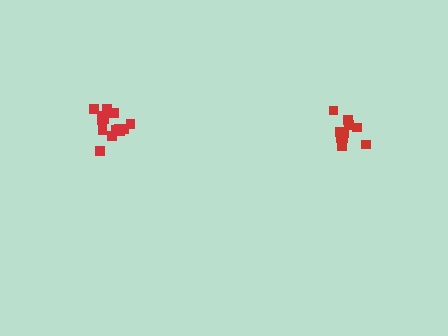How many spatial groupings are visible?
There are 2 spatial groupings.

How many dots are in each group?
Group 1: 14 dots, Group 2: 10 dots (24 total).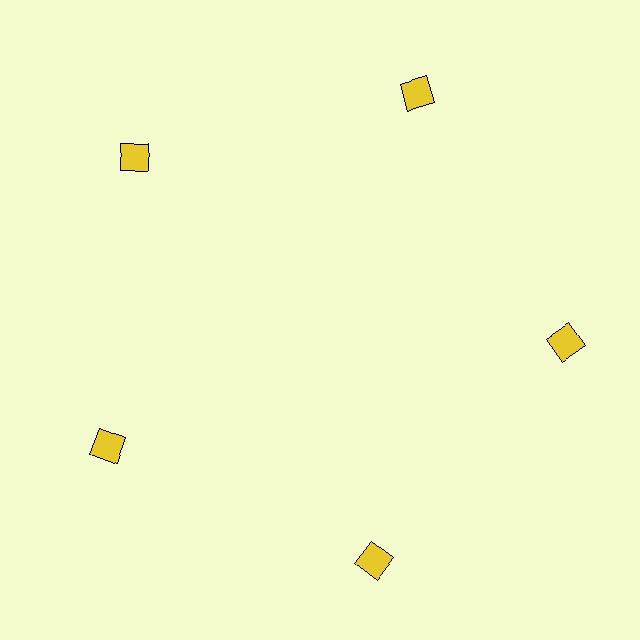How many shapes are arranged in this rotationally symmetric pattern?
There are 5 shapes, arranged in 5 groups of 1.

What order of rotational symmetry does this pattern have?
This pattern has 5-fold rotational symmetry.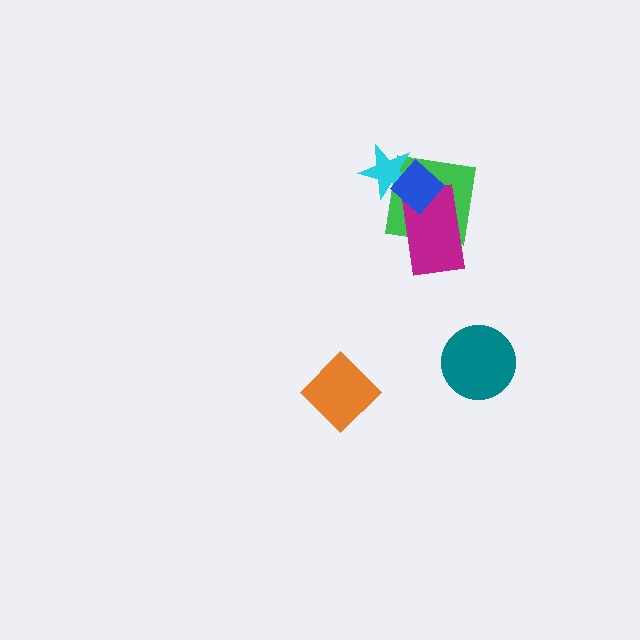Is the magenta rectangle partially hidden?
Yes, it is partially covered by another shape.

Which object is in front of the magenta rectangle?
The blue diamond is in front of the magenta rectangle.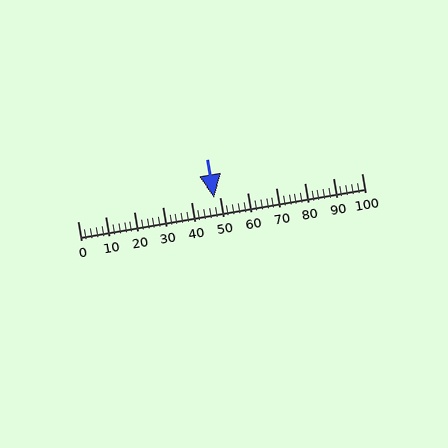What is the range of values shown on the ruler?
The ruler shows values from 0 to 100.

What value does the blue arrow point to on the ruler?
The blue arrow points to approximately 48.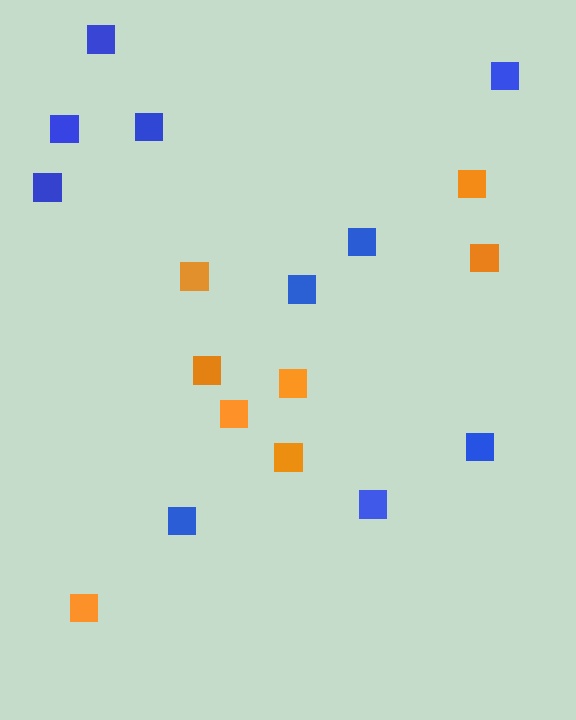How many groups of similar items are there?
There are 2 groups: one group of orange squares (8) and one group of blue squares (10).